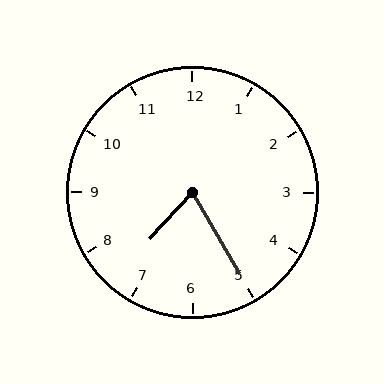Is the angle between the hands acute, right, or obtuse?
It is acute.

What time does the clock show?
7:25.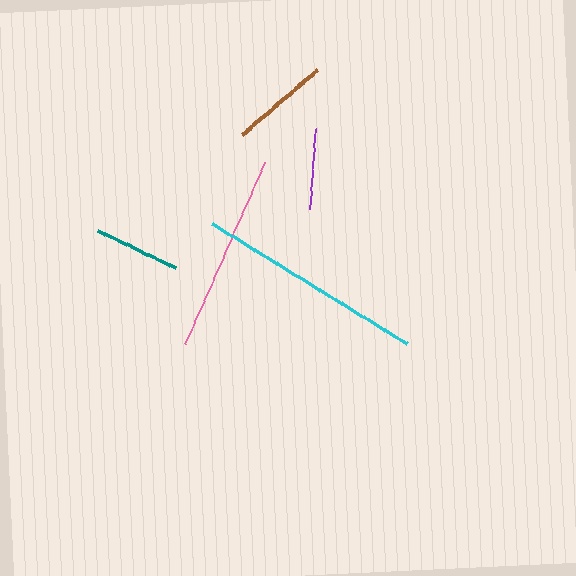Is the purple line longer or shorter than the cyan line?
The cyan line is longer than the purple line.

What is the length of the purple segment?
The purple segment is approximately 80 pixels long.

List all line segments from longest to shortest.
From longest to shortest: cyan, pink, brown, teal, purple.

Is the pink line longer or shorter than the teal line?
The pink line is longer than the teal line.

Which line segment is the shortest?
The purple line is the shortest at approximately 80 pixels.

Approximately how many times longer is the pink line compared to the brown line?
The pink line is approximately 2.0 times the length of the brown line.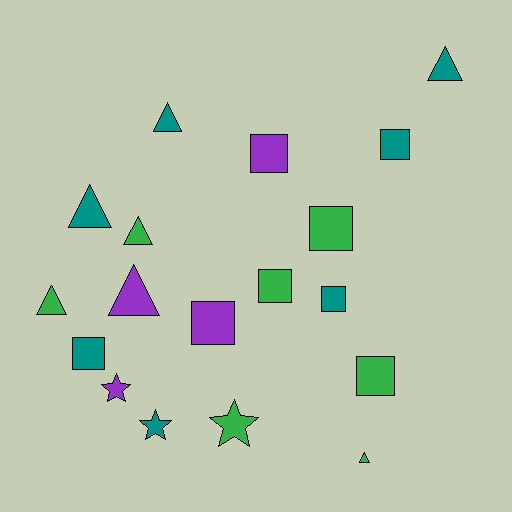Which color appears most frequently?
Teal, with 7 objects.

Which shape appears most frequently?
Square, with 8 objects.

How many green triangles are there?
There are 3 green triangles.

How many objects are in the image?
There are 18 objects.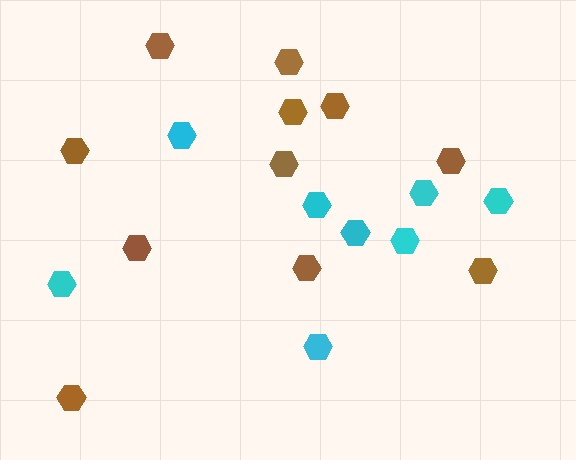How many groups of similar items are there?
There are 2 groups: one group of cyan hexagons (8) and one group of brown hexagons (11).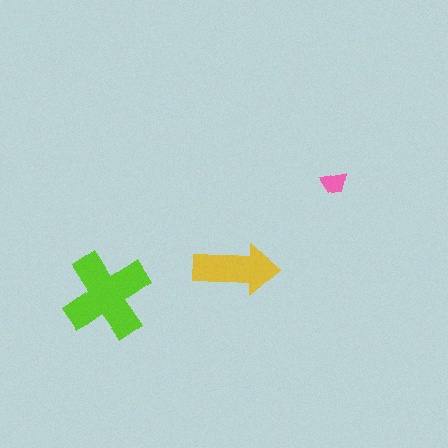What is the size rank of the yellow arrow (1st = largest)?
2nd.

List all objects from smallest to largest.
The pink trapezoid, the yellow arrow, the lime cross.